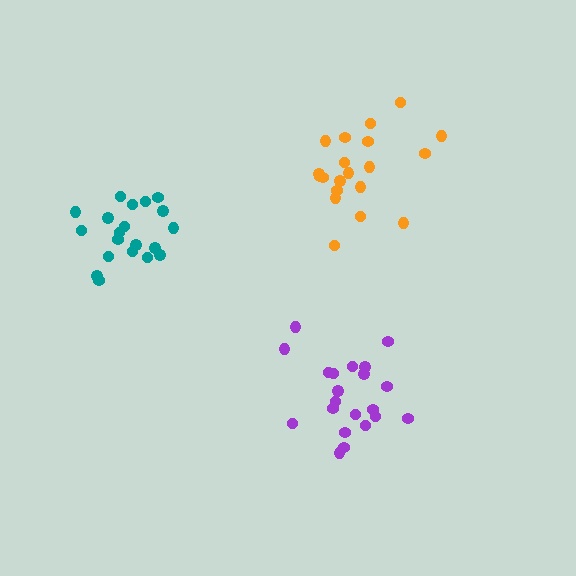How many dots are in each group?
Group 1: 21 dots, Group 2: 20 dots, Group 3: 20 dots (61 total).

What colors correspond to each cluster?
The clusters are colored: purple, teal, orange.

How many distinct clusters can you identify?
There are 3 distinct clusters.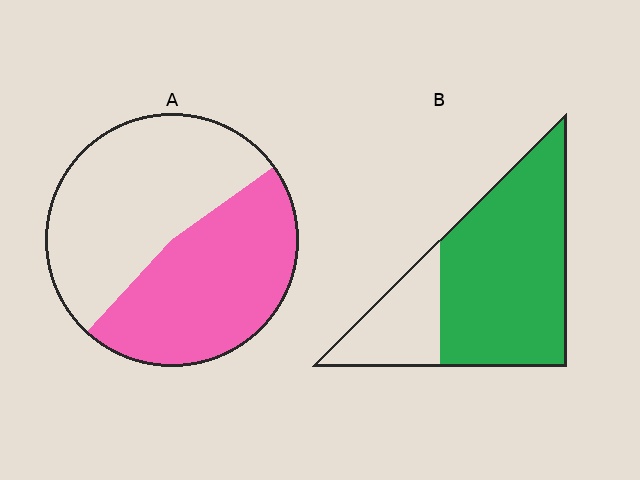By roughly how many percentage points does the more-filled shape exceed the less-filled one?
By roughly 30 percentage points (B over A).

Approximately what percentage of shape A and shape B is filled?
A is approximately 45% and B is approximately 75%.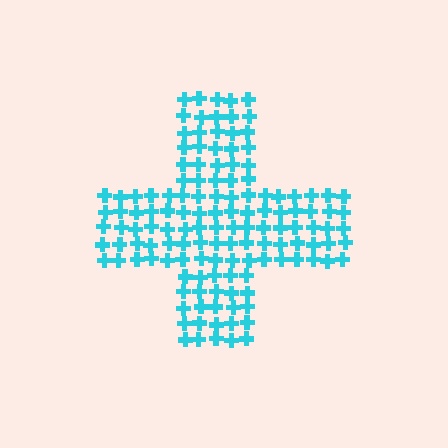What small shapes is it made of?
It is made of small crosses.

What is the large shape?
The large shape is a cross.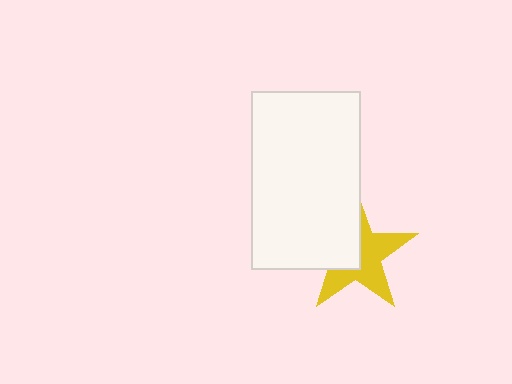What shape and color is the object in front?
The object in front is a white rectangle.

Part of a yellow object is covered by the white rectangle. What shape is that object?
It is a star.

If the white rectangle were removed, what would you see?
You would see the complete yellow star.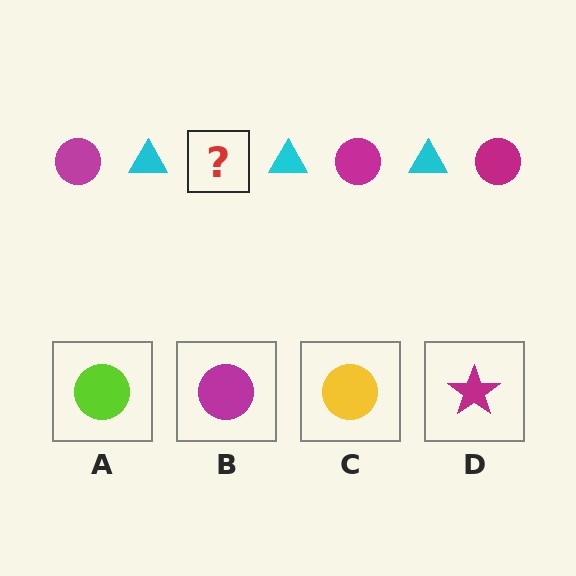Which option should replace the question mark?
Option B.